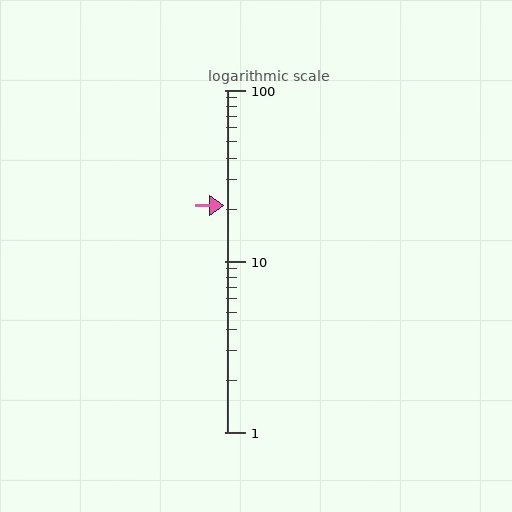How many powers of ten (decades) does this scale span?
The scale spans 2 decades, from 1 to 100.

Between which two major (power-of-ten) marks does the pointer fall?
The pointer is between 10 and 100.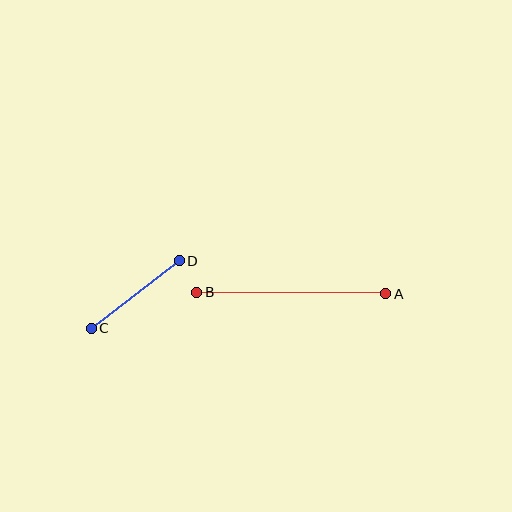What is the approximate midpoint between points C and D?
The midpoint is at approximately (135, 294) pixels.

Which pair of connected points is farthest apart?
Points A and B are farthest apart.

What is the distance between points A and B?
The distance is approximately 189 pixels.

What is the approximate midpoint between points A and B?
The midpoint is at approximately (291, 293) pixels.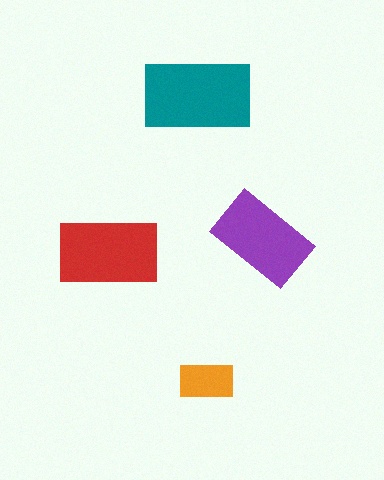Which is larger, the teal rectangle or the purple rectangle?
The teal one.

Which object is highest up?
The teal rectangle is topmost.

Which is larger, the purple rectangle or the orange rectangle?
The purple one.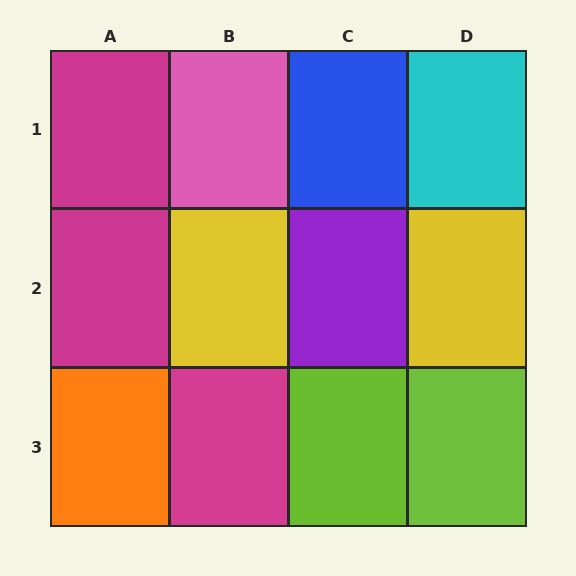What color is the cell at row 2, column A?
Magenta.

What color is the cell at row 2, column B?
Yellow.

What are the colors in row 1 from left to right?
Magenta, pink, blue, cyan.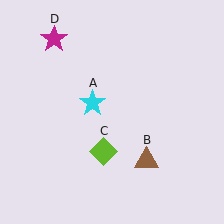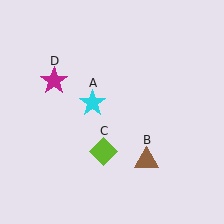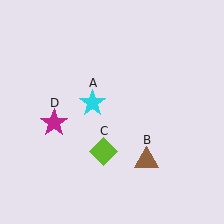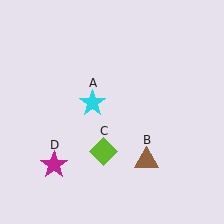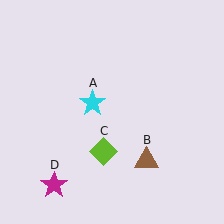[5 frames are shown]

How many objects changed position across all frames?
1 object changed position: magenta star (object D).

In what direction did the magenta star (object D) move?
The magenta star (object D) moved down.